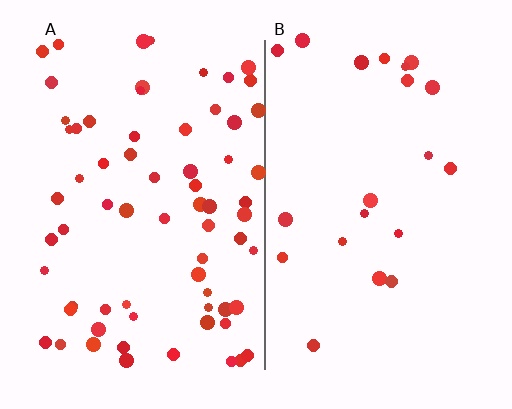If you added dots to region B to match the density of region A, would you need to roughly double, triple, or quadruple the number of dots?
Approximately triple.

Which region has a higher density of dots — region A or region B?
A (the left).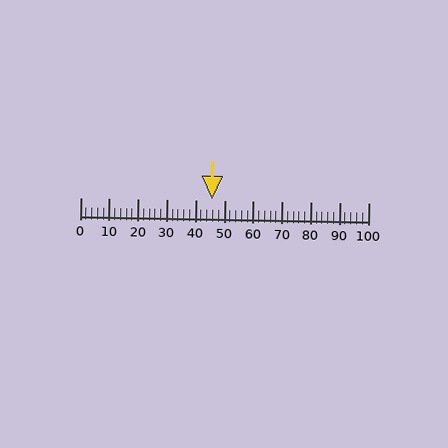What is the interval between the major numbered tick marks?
The major tick marks are spaced 10 units apart.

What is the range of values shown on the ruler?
The ruler shows values from 0 to 100.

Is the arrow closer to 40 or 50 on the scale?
The arrow is closer to 50.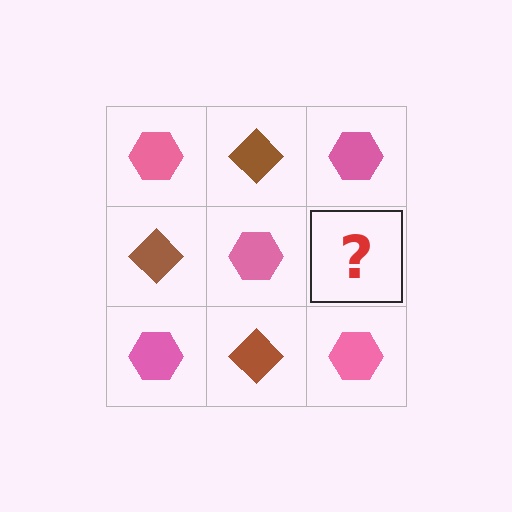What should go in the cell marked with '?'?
The missing cell should contain a brown diamond.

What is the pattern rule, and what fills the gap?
The rule is that it alternates pink hexagon and brown diamond in a checkerboard pattern. The gap should be filled with a brown diamond.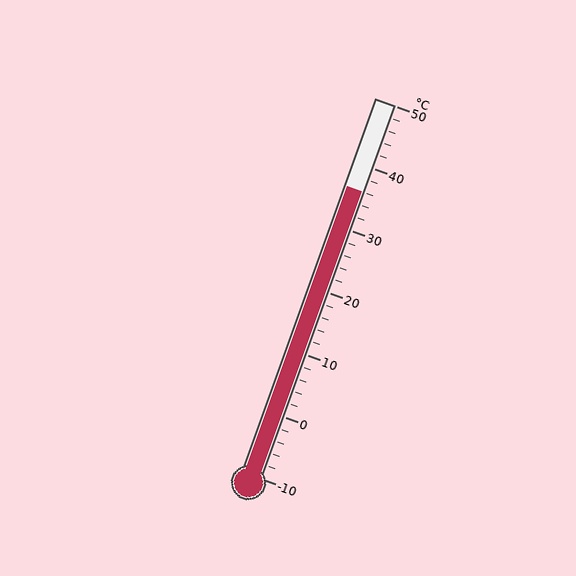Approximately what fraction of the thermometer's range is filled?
The thermometer is filled to approximately 75% of its range.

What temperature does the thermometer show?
The thermometer shows approximately 36°C.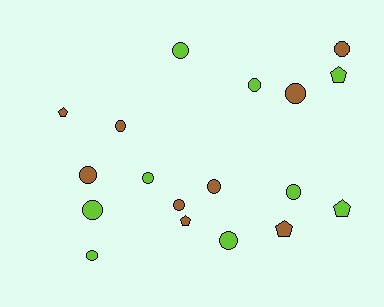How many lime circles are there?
There are 7 lime circles.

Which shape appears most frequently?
Circle, with 13 objects.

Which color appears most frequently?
Brown, with 9 objects.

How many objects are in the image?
There are 18 objects.